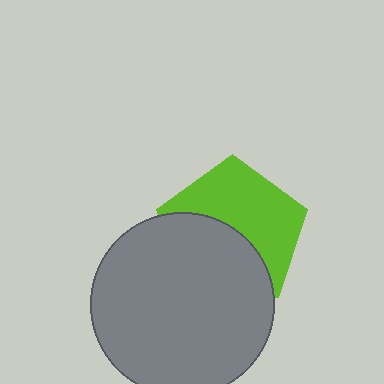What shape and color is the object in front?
The object in front is a gray circle.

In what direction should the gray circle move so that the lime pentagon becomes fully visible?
The gray circle should move down. That is the shortest direction to clear the overlap and leave the lime pentagon fully visible.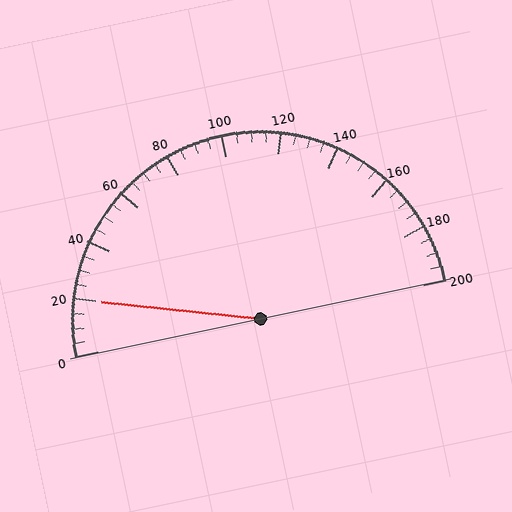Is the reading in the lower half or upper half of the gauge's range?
The reading is in the lower half of the range (0 to 200).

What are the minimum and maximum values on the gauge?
The gauge ranges from 0 to 200.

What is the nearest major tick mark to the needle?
The nearest major tick mark is 20.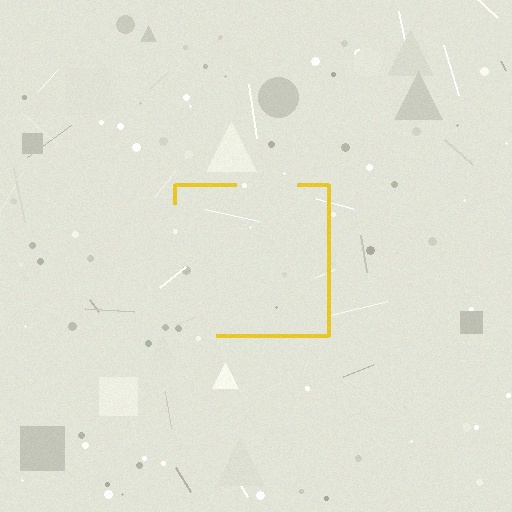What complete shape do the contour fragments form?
The contour fragments form a square.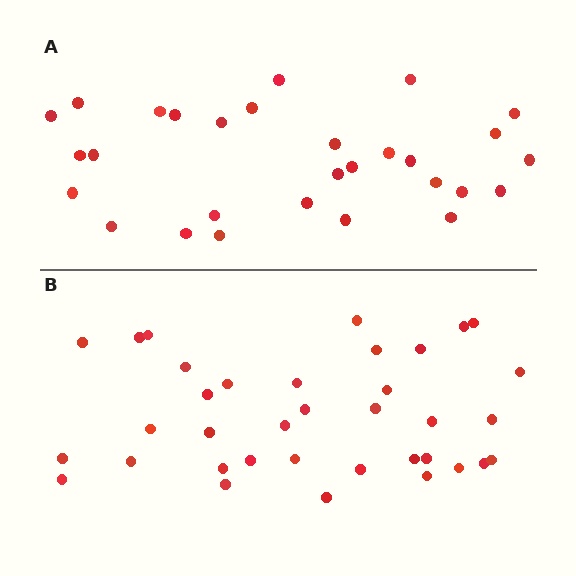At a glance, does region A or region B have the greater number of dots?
Region B (the bottom region) has more dots.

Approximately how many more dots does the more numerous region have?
Region B has roughly 8 or so more dots than region A.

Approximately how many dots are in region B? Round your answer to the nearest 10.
About 40 dots. (The exact count is 36, which rounds to 40.)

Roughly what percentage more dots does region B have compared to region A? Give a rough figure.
About 25% more.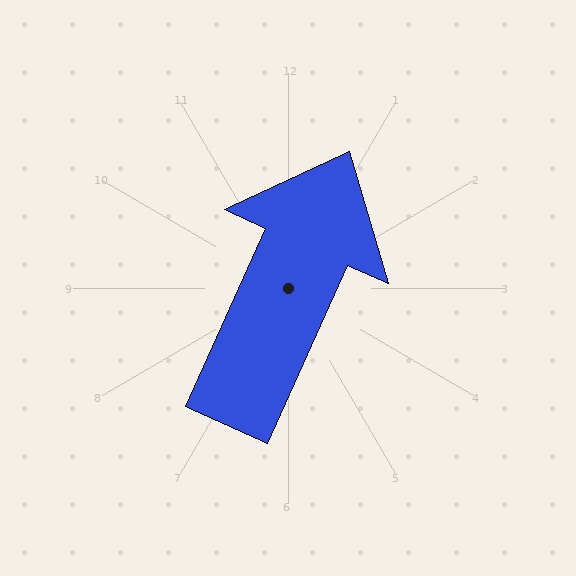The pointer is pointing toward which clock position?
Roughly 1 o'clock.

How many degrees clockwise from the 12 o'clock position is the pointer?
Approximately 24 degrees.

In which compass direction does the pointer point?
Northeast.